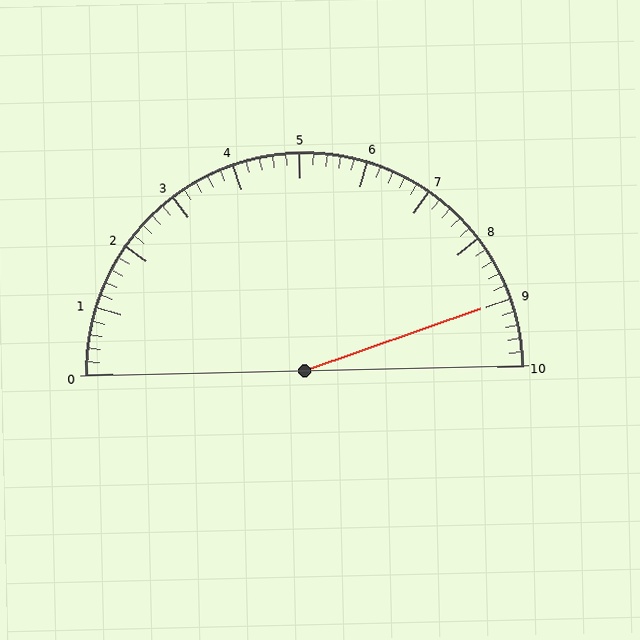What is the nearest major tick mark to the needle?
The nearest major tick mark is 9.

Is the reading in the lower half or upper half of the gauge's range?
The reading is in the upper half of the range (0 to 10).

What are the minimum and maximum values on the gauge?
The gauge ranges from 0 to 10.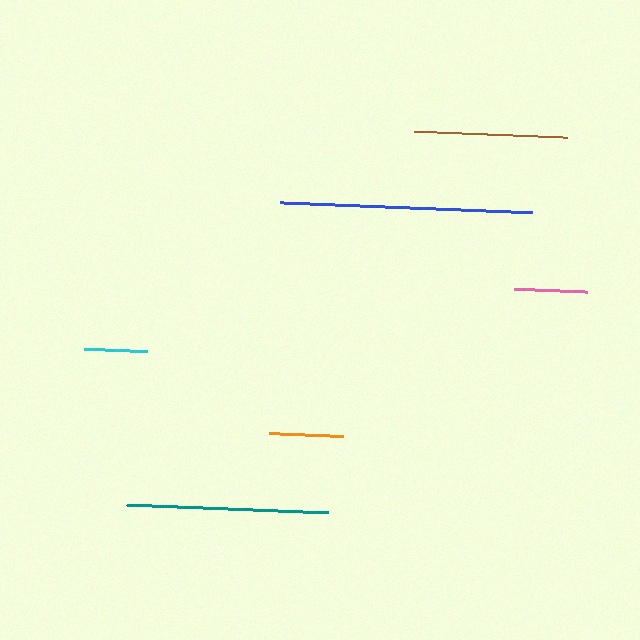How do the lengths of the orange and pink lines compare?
The orange and pink lines are approximately the same length.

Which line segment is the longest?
The blue line is the longest at approximately 253 pixels.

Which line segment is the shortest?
The cyan line is the shortest at approximately 63 pixels.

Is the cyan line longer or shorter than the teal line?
The teal line is longer than the cyan line.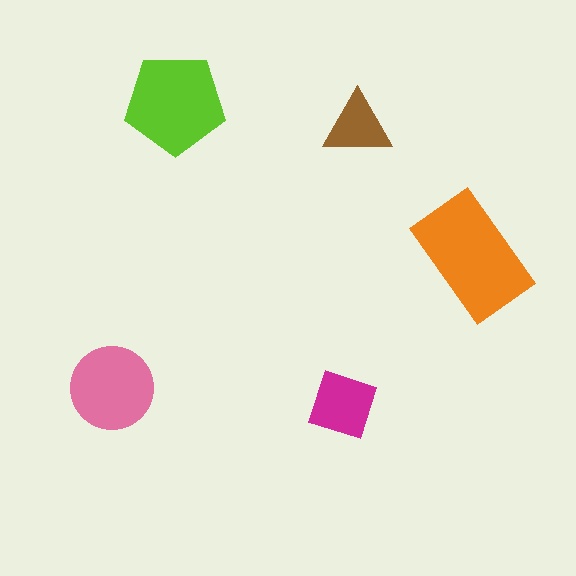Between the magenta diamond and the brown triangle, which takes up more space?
The magenta diamond.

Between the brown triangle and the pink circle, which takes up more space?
The pink circle.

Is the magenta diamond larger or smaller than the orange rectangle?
Smaller.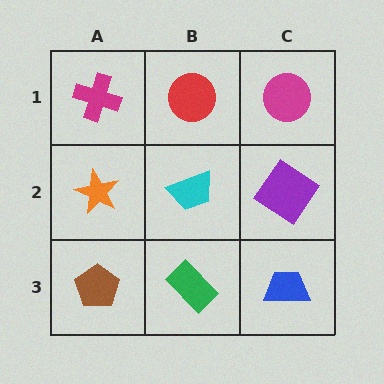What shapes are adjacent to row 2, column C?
A magenta circle (row 1, column C), a blue trapezoid (row 3, column C), a cyan trapezoid (row 2, column B).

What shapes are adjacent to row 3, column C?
A purple diamond (row 2, column C), a green rectangle (row 3, column B).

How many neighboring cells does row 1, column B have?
3.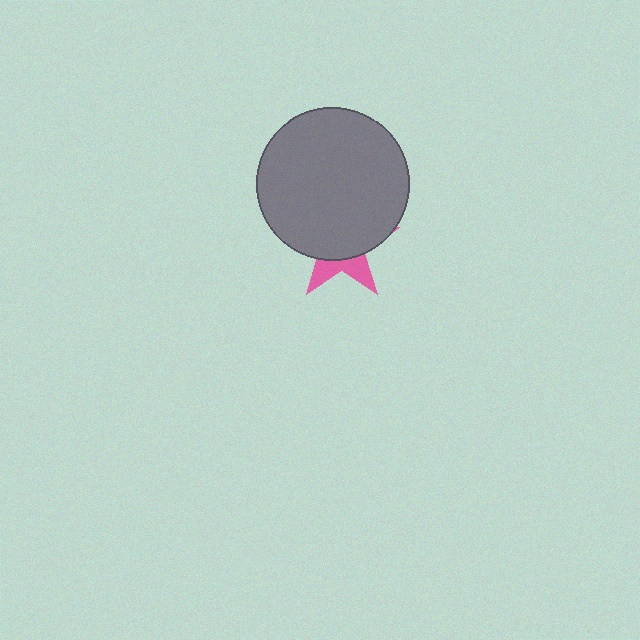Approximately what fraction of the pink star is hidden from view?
Roughly 69% of the pink star is hidden behind the gray circle.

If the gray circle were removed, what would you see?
You would see the complete pink star.